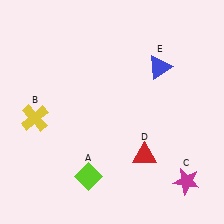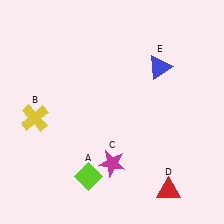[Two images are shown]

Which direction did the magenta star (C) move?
The magenta star (C) moved left.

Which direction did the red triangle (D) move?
The red triangle (D) moved down.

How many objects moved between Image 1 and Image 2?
2 objects moved between the two images.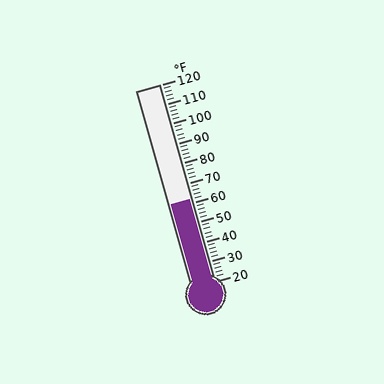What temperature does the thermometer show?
The thermometer shows approximately 62°F.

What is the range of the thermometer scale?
The thermometer scale ranges from 20°F to 120°F.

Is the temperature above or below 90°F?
The temperature is below 90°F.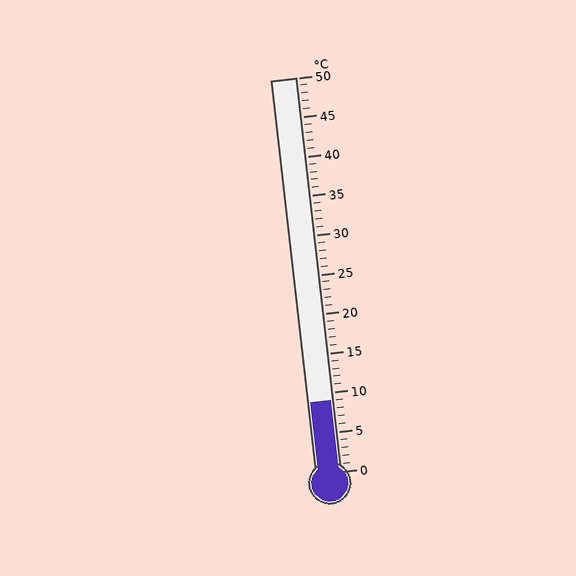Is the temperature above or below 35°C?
The temperature is below 35°C.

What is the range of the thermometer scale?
The thermometer scale ranges from 0°C to 50°C.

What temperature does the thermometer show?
The thermometer shows approximately 9°C.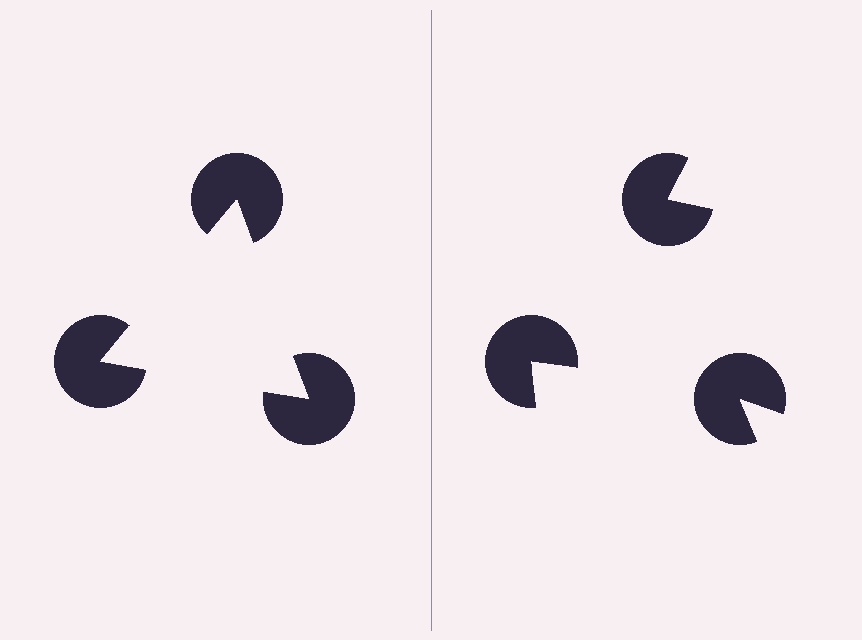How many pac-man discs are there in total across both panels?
6 — 3 on each side.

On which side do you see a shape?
An illusory triangle appears on the left side. On the right side the wedge cuts are rotated, so no coherent shape forms.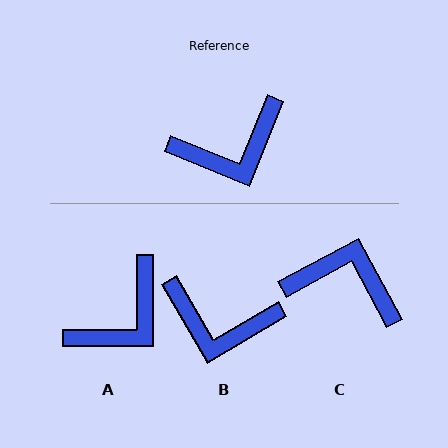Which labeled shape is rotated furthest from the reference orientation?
C, about 140 degrees away.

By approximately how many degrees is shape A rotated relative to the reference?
Approximately 22 degrees counter-clockwise.